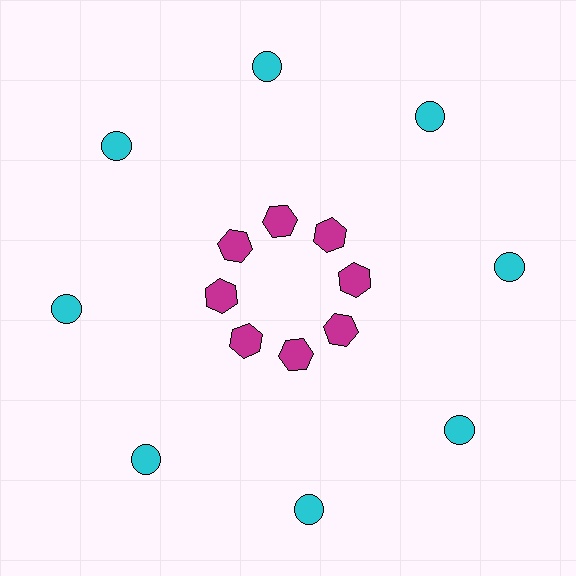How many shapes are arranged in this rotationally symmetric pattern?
There are 16 shapes, arranged in 8 groups of 2.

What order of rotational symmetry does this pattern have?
This pattern has 8-fold rotational symmetry.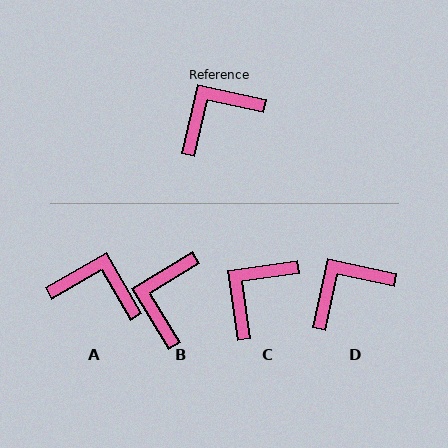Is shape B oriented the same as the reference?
No, it is off by about 44 degrees.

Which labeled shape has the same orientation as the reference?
D.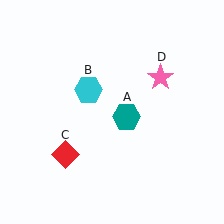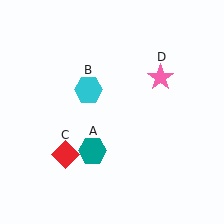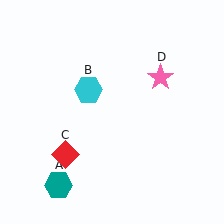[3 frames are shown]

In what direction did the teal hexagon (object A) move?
The teal hexagon (object A) moved down and to the left.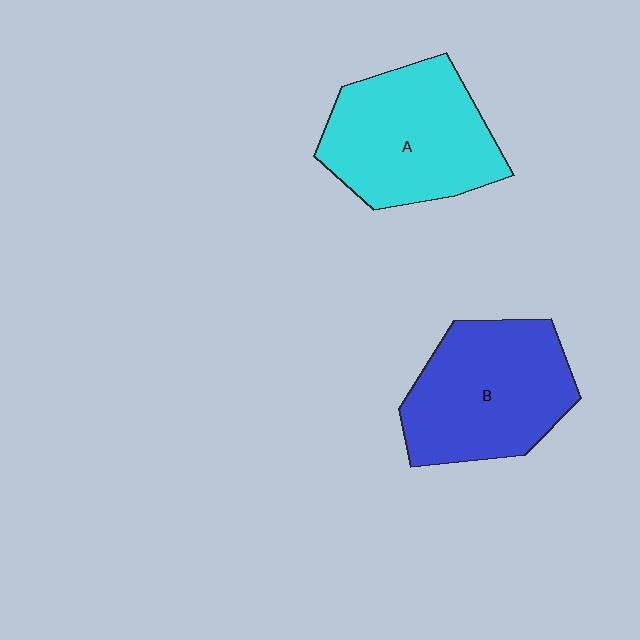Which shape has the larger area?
Shape A (cyan).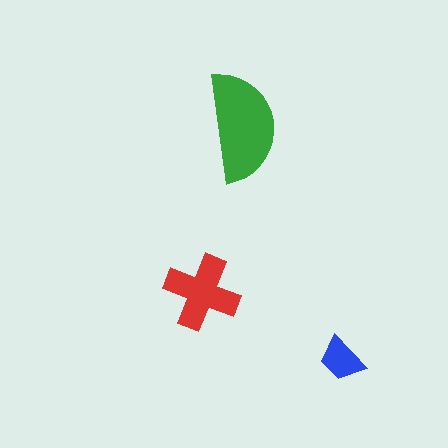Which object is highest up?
The green semicircle is topmost.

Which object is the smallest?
The blue trapezoid.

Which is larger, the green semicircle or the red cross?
The green semicircle.